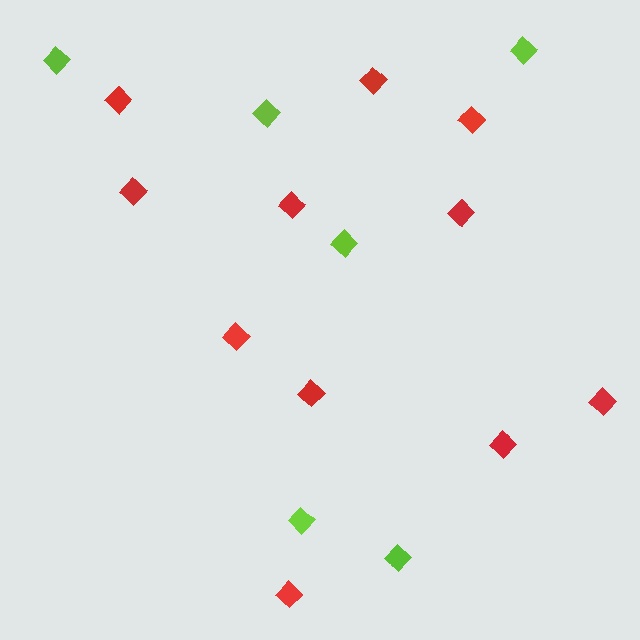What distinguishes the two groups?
There are 2 groups: one group of lime diamonds (6) and one group of red diamonds (11).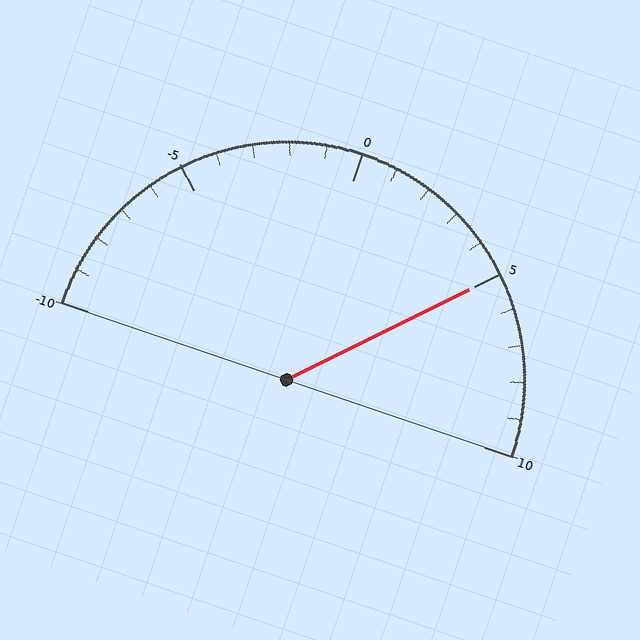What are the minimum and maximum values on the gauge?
The gauge ranges from -10 to 10.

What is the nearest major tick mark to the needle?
The nearest major tick mark is 5.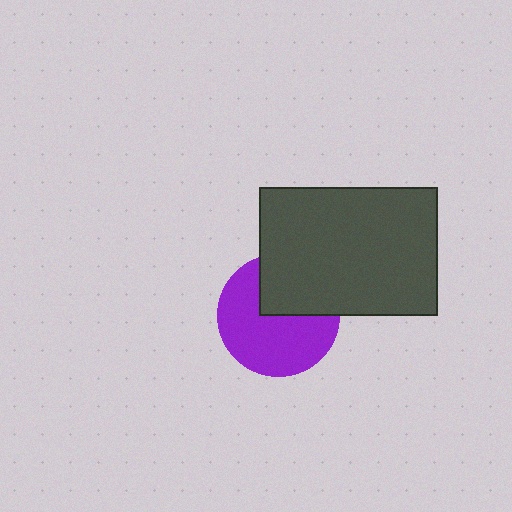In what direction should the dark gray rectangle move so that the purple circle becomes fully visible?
The dark gray rectangle should move up. That is the shortest direction to clear the overlap and leave the purple circle fully visible.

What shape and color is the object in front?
The object in front is a dark gray rectangle.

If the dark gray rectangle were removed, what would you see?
You would see the complete purple circle.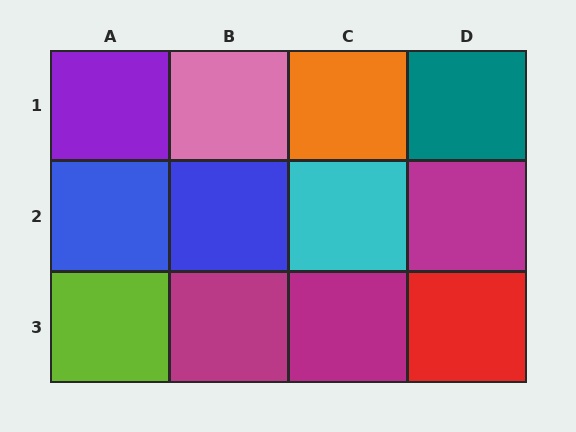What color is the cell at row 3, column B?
Magenta.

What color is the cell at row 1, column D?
Teal.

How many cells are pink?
1 cell is pink.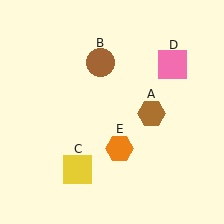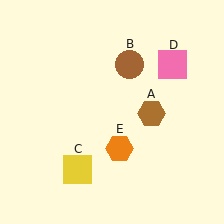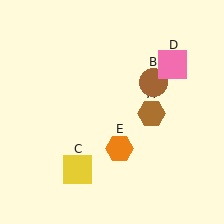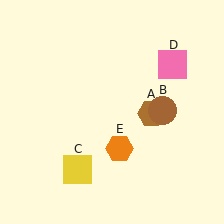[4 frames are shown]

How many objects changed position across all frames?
1 object changed position: brown circle (object B).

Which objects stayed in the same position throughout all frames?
Brown hexagon (object A) and yellow square (object C) and pink square (object D) and orange hexagon (object E) remained stationary.